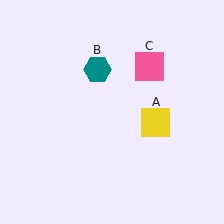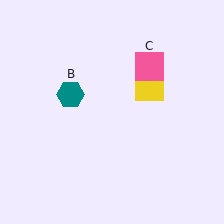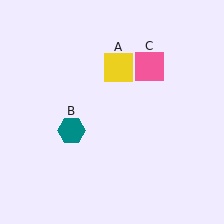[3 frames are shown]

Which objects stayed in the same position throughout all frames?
Pink square (object C) remained stationary.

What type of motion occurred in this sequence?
The yellow square (object A), teal hexagon (object B) rotated counterclockwise around the center of the scene.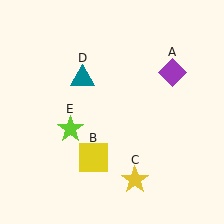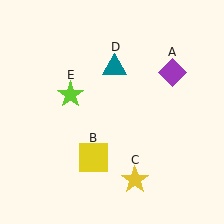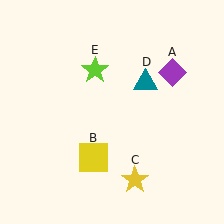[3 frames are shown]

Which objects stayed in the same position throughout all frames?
Purple diamond (object A) and yellow square (object B) and yellow star (object C) remained stationary.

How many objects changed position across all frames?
2 objects changed position: teal triangle (object D), lime star (object E).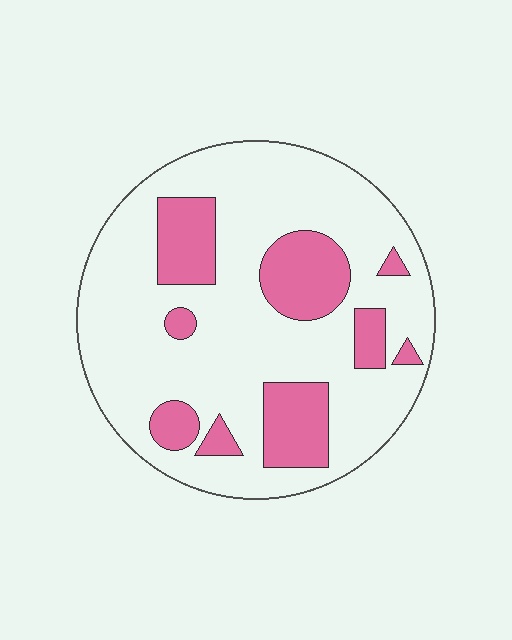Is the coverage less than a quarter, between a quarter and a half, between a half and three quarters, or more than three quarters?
Less than a quarter.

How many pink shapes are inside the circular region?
9.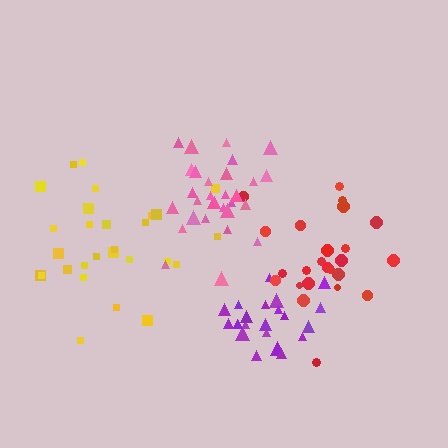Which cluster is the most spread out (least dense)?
Yellow.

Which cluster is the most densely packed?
Pink.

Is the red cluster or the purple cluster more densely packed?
Purple.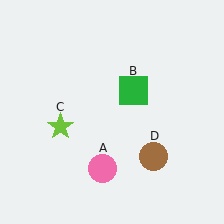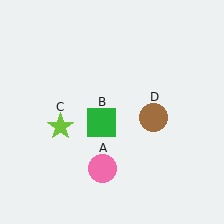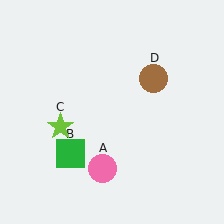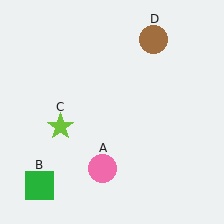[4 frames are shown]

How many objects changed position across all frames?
2 objects changed position: green square (object B), brown circle (object D).